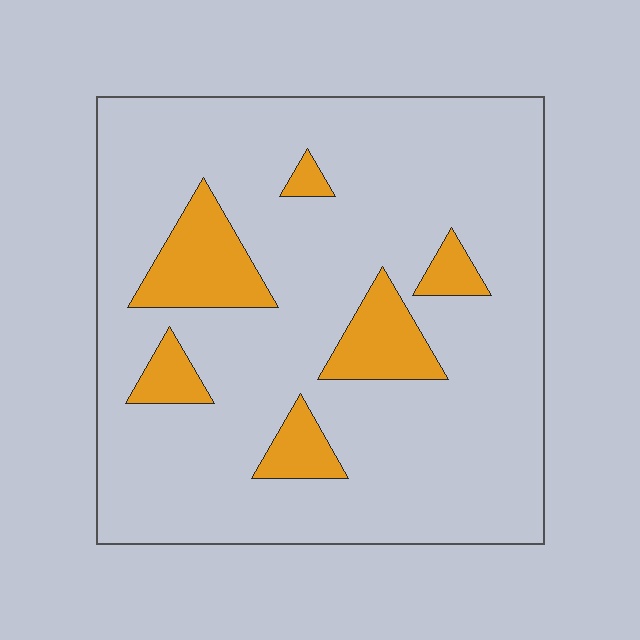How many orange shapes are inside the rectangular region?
6.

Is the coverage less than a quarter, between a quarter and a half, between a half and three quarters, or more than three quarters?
Less than a quarter.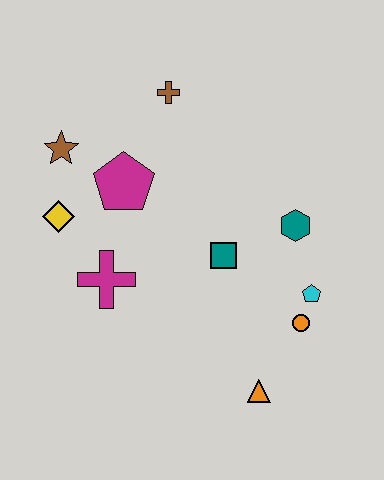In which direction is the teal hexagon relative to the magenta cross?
The teal hexagon is to the right of the magenta cross.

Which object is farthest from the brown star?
The orange triangle is farthest from the brown star.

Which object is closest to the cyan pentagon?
The orange circle is closest to the cyan pentagon.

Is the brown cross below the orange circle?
No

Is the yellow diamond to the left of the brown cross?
Yes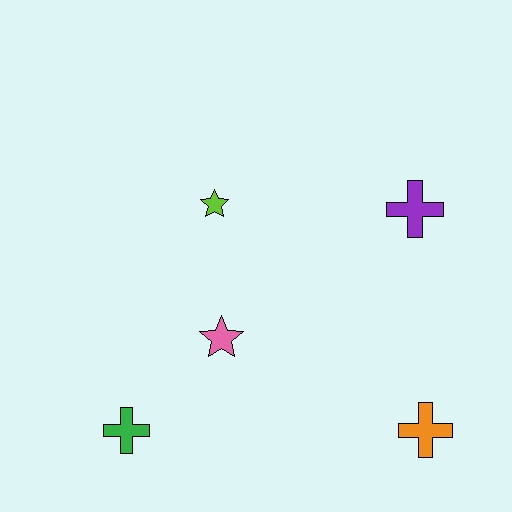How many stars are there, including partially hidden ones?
There are 2 stars.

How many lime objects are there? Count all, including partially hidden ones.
There is 1 lime object.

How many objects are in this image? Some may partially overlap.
There are 5 objects.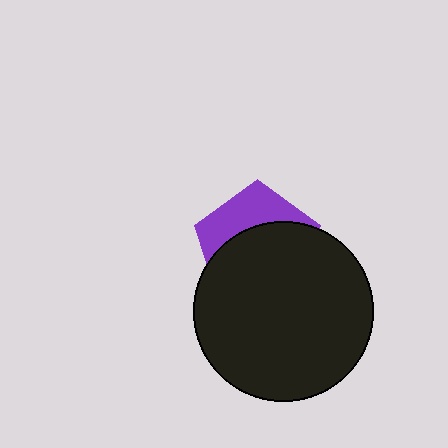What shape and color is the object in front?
The object in front is a black circle.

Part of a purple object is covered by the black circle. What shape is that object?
It is a pentagon.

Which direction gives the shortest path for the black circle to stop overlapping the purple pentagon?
Moving down gives the shortest separation.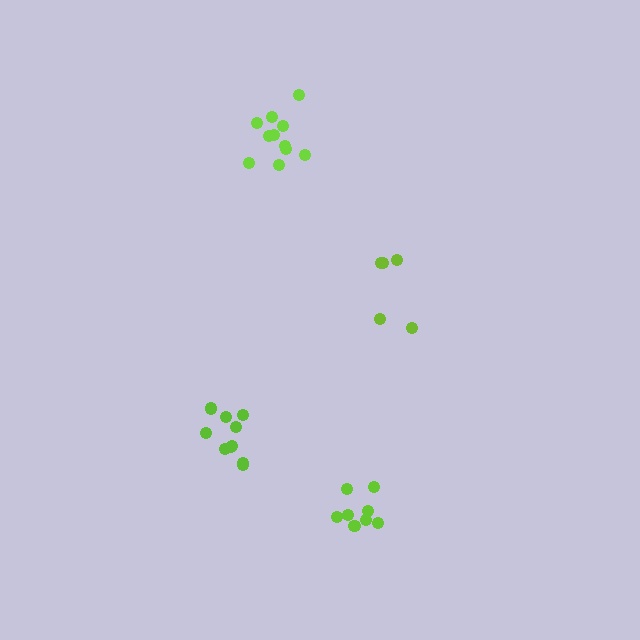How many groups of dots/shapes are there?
There are 4 groups.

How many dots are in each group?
Group 1: 5 dots, Group 2: 11 dots, Group 3: 11 dots, Group 4: 8 dots (35 total).